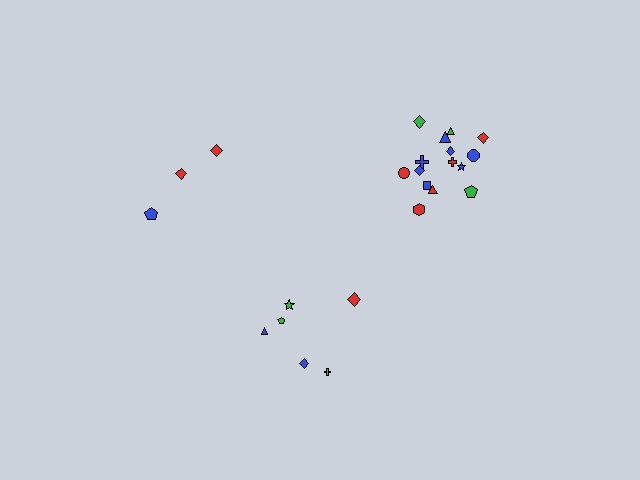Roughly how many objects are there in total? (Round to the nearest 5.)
Roughly 25 objects in total.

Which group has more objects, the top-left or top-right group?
The top-right group.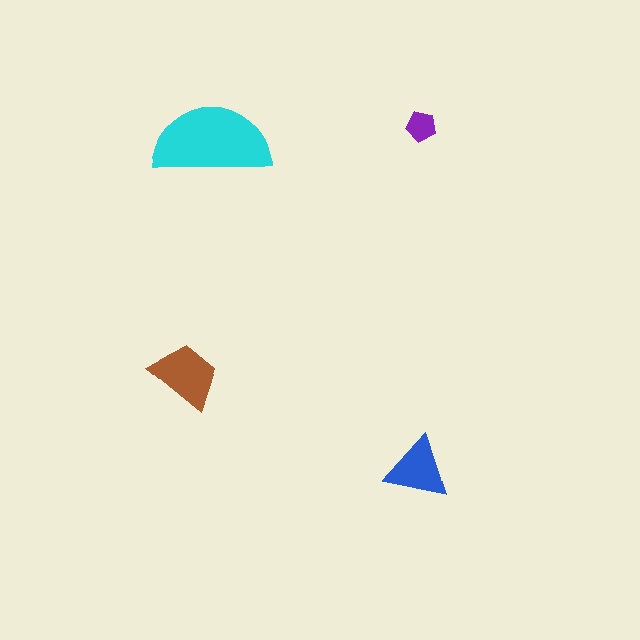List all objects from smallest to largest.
The purple pentagon, the blue triangle, the brown trapezoid, the cyan semicircle.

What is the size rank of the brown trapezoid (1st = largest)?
2nd.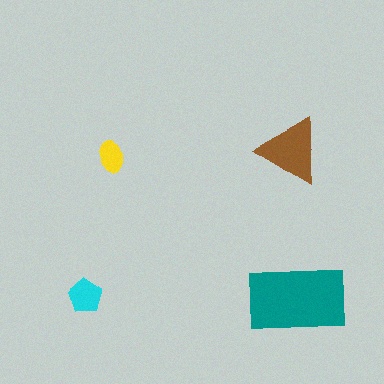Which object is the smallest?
The yellow ellipse.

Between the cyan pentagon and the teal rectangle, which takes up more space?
The teal rectangle.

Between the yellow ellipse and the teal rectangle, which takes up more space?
The teal rectangle.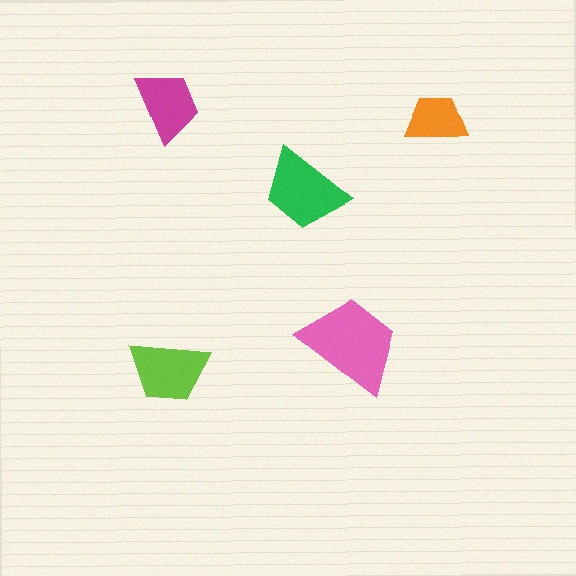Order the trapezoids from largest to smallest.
the pink one, the green one, the lime one, the magenta one, the orange one.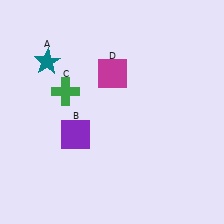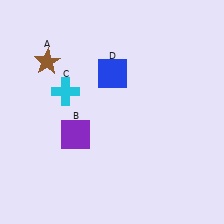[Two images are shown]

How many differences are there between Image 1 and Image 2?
There are 3 differences between the two images.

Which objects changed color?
A changed from teal to brown. C changed from green to cyan. D changed from magenta to blue.